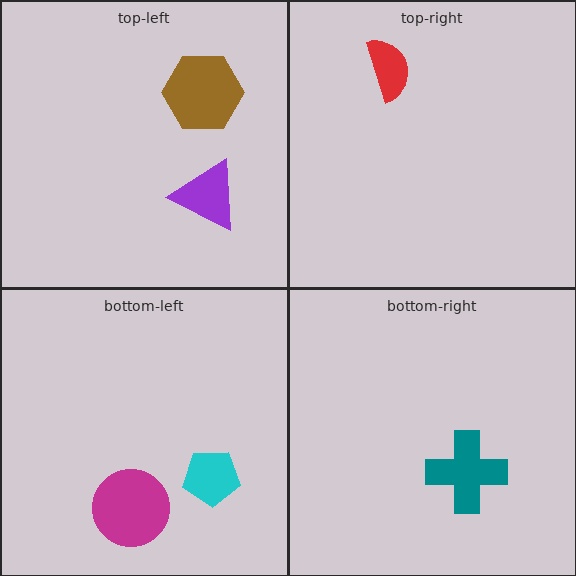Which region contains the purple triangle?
The top-left region.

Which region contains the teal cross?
The bottom-right region.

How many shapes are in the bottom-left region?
2.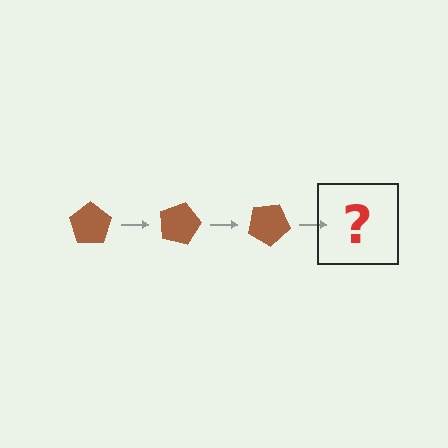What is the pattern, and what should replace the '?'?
The pattern is that the pentagon rotates 15 degrees each step. The '?' should be a brown pentagon rotated 45 degrees.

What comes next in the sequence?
The next element should be a brown pentagon rotated 45 degrees.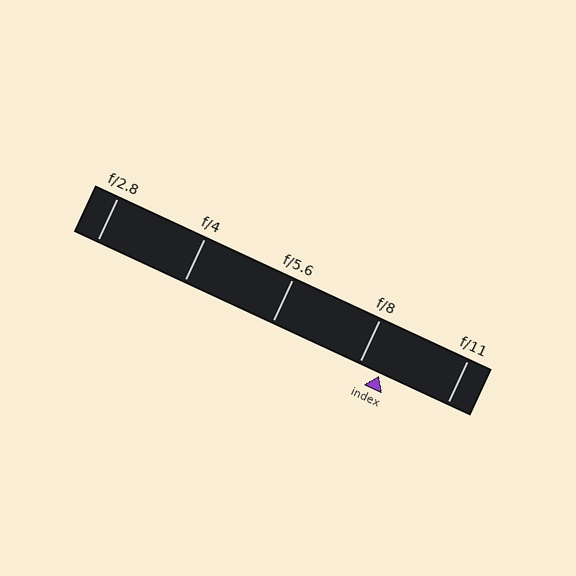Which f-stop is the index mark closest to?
The index mark is closest to f/8.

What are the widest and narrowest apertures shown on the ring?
The widest aperture shown is f/2.8 and the narrowest is f/11.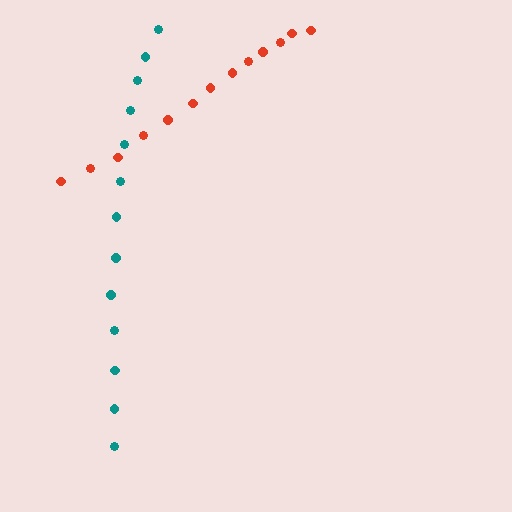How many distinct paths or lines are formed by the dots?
There are 2 distinct paths.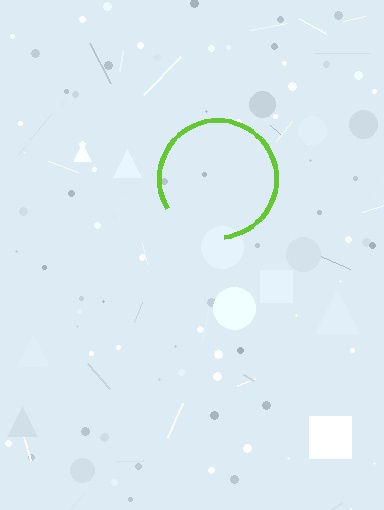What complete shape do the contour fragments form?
The contour fragments form a circle.